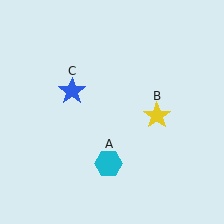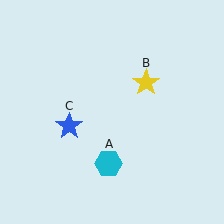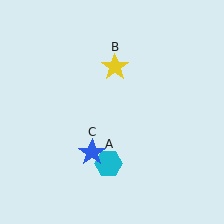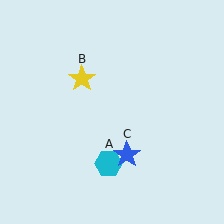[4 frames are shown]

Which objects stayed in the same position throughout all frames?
Cyan hexagon (object A) remained stationary.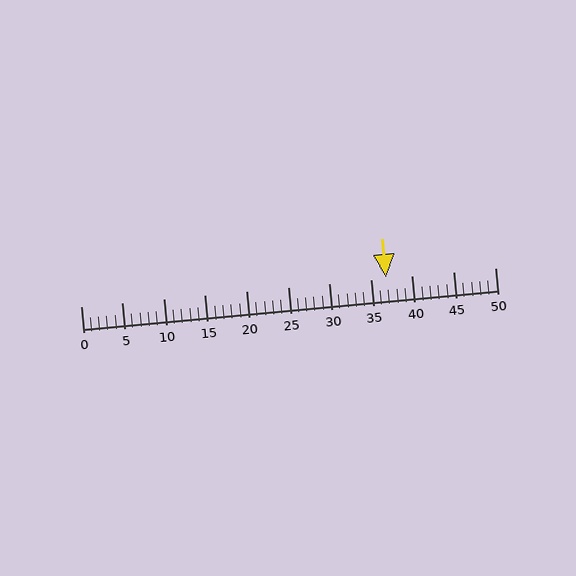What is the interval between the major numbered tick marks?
The major tick marks are spaced 5 units apart.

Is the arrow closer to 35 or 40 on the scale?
The arrow is closer to 35.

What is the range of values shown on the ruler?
The ruler shows values from 0 to 50.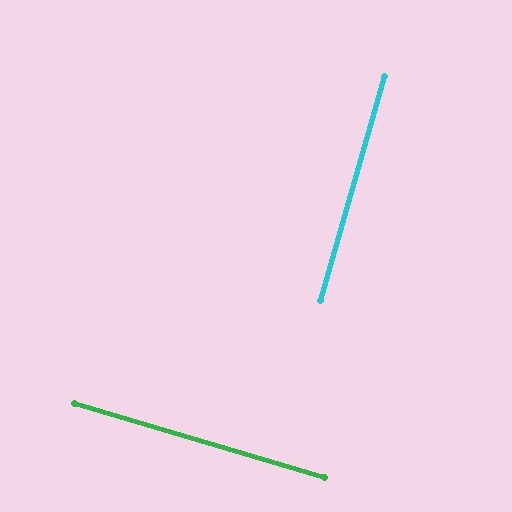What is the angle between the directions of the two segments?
Approximately 90 degrees.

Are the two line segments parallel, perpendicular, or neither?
Perpendicular — they meet at approximately 90°.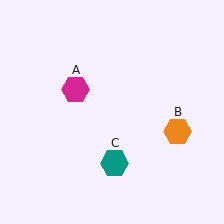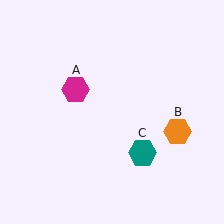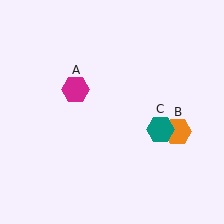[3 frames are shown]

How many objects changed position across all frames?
1 object changed position: teal hexagon (object C).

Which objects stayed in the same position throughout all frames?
Magenta hexagon (object A) and orange hexagon (object B) remained stationary.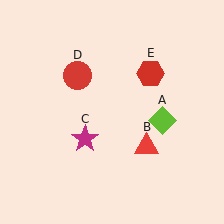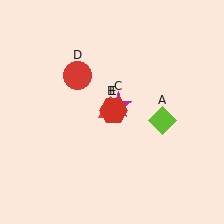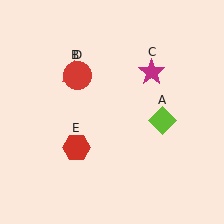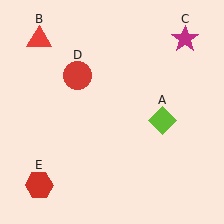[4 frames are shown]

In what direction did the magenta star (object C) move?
The magenta star (object C) moved up and to the right.